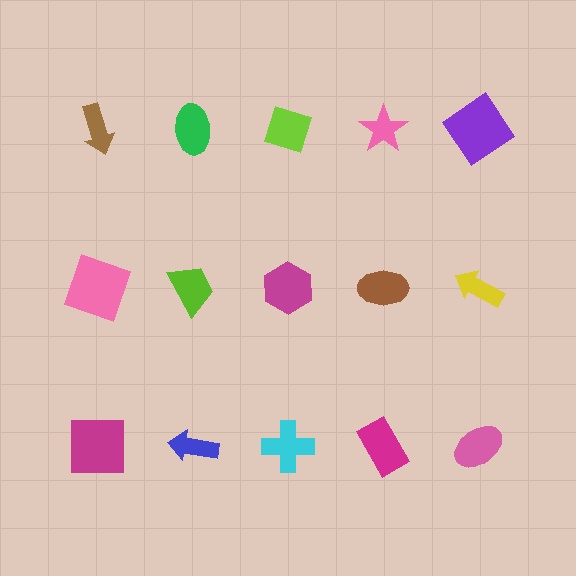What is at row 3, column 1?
A magenta square.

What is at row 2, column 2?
A lime trapezoid.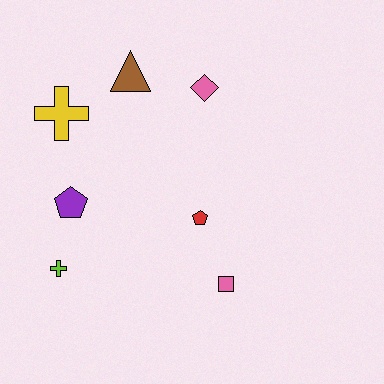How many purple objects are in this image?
There is 1 purple object.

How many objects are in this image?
There are 7 objects.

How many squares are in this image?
There is 1 square.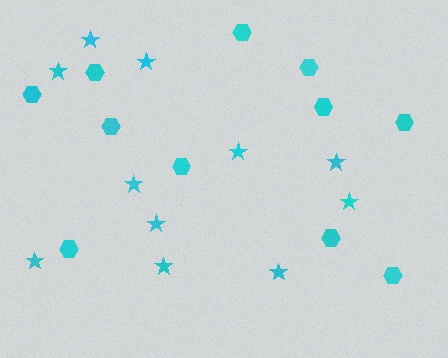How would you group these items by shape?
There are 2 groups: one group of stars (11) and one group of hexagons (11).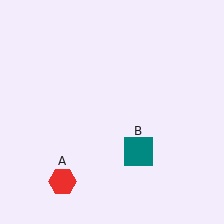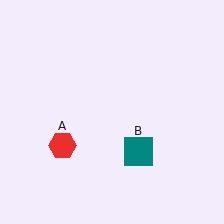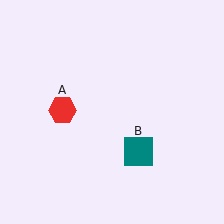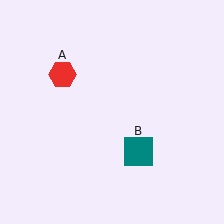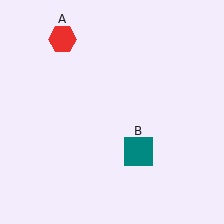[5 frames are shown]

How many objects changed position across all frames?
1 object changed position: red hexagon (object A).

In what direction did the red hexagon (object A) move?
The red hexagon (object A) moved up.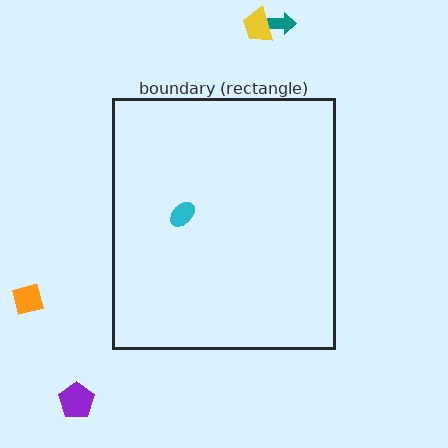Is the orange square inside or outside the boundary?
Outside.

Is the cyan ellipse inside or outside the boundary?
Inside.